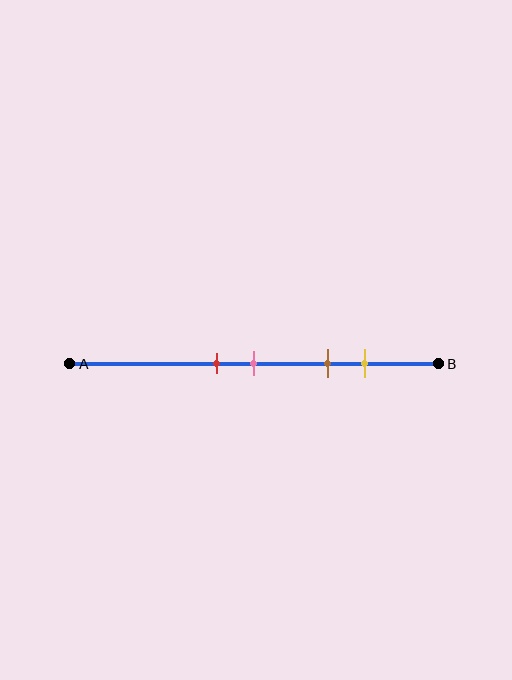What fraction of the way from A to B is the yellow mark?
The yellow mark is approximately 80% (0.8) of the way from A to B.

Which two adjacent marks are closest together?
The red and pink marks are the closest adjacent pair.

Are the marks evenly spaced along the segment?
No, the marks are not evenly spaced.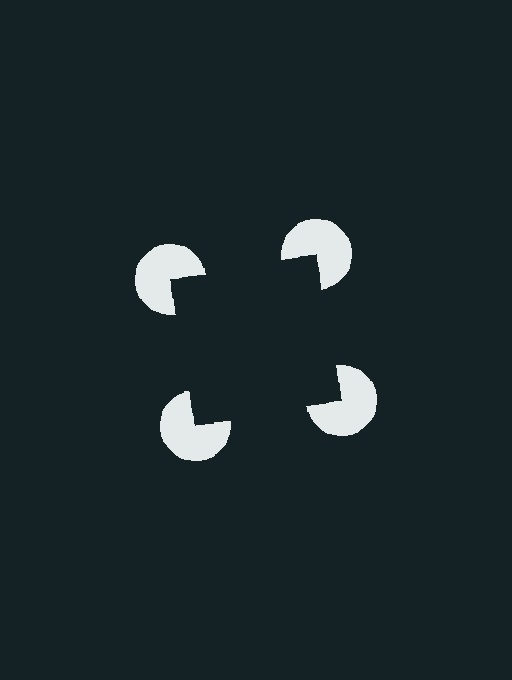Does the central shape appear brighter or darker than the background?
It typically appears slightly darker than the background, even though no actual brightness change is drawn.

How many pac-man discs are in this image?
There are 4 — one at each vertex of the illusory square.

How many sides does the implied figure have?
4 sides.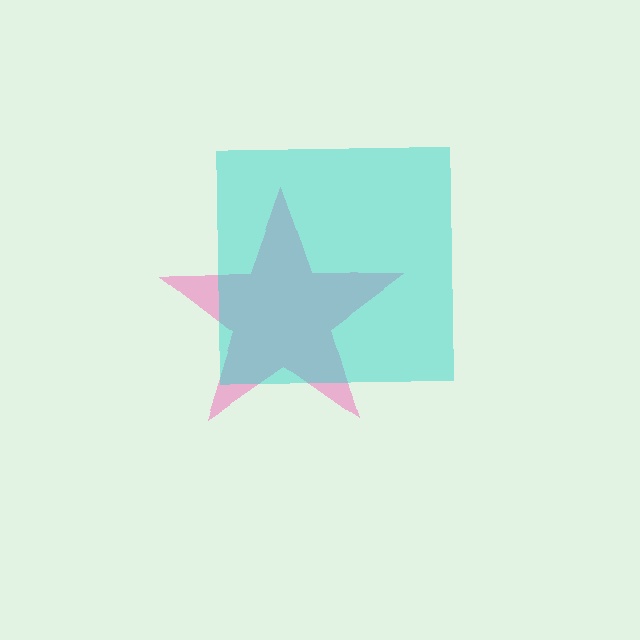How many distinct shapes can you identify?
There are 2 distinct shapes: a pink star, a cyan square.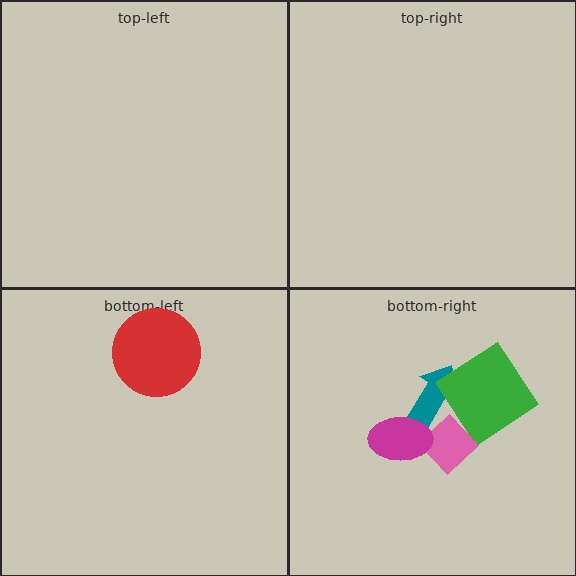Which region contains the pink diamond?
The bottom-right region.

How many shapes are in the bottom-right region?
4.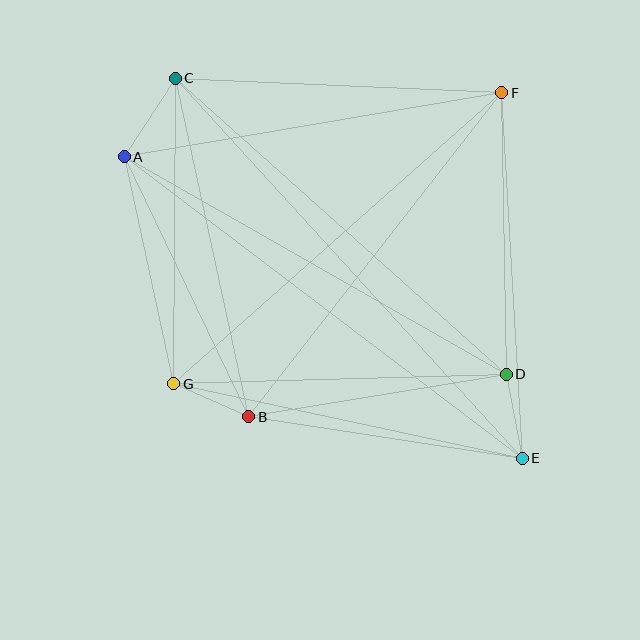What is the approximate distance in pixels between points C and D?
The distance between C and D is approximately 444 pixels.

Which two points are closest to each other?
Points B and G are closest to each other.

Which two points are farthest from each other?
Points C and E are farthest from each other.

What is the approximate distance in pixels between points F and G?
The distance between F and G is approximately 439 pixels.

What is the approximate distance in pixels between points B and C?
The distance between B and C is approximately 346 pixels.